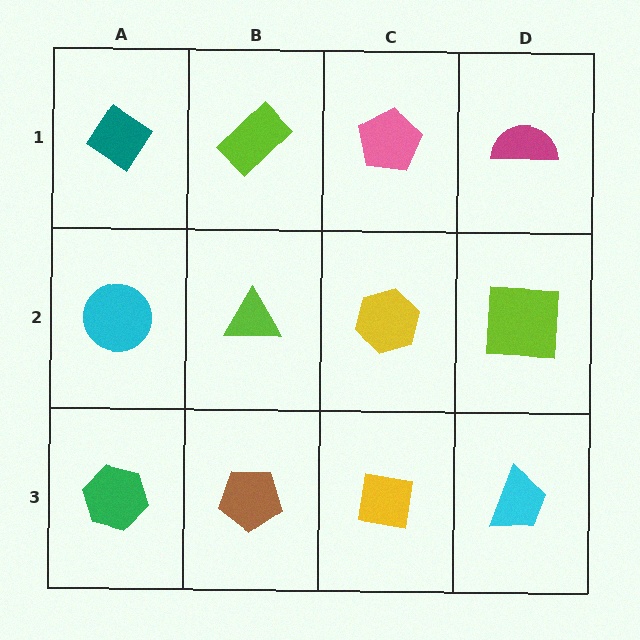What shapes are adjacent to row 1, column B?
A lime triangle (row 2, column B), a teal diamond (row 1, column A), a pink pentagon (row 1, column C).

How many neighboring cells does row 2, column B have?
4.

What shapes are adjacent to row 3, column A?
A cyan circle (row 2, column A), a brown pentagon (row 3, column B).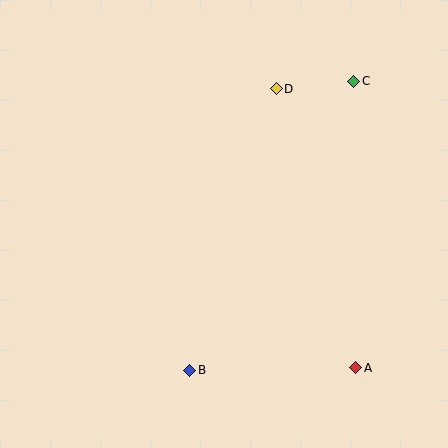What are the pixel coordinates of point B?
Point B is at (190, 370).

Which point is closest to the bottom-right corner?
Point A is closest to the bottom-right corner.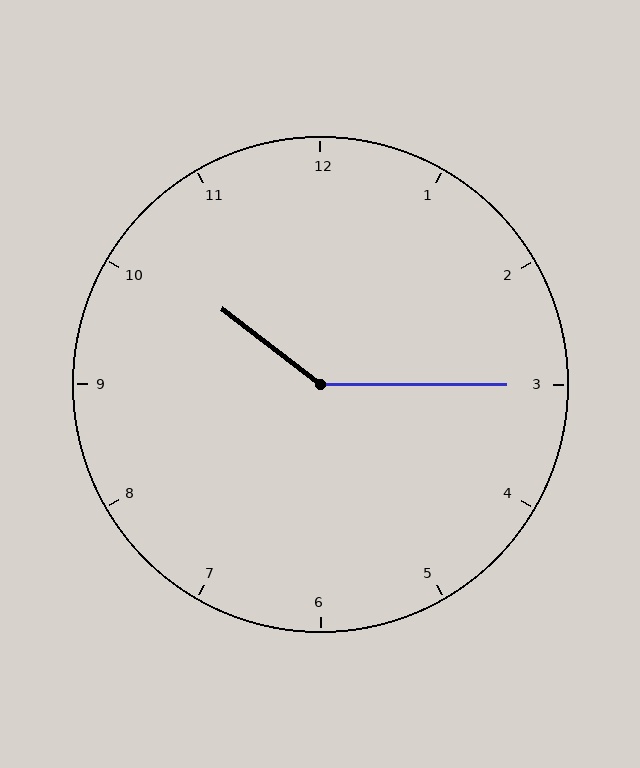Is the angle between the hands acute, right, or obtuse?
It is obtuse.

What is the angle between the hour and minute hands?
Approximately 142 degrees.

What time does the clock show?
10:15.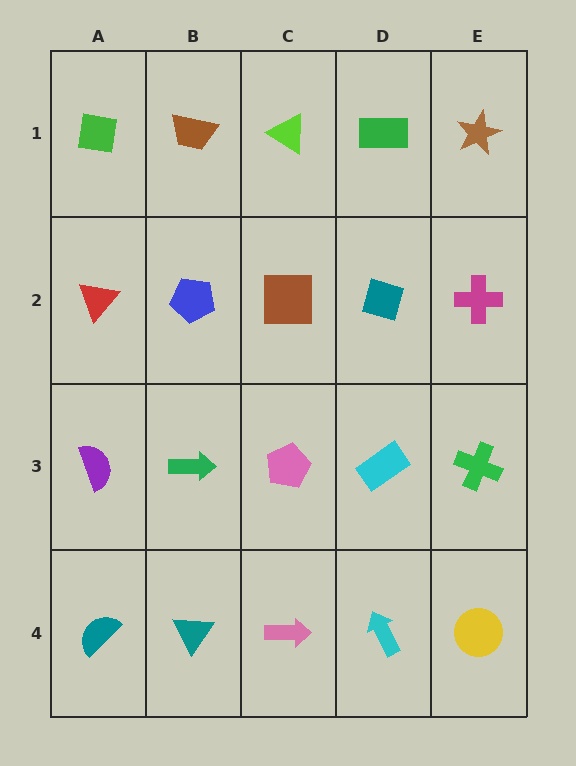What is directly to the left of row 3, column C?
A green arrow.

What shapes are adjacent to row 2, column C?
A lime triangle (row 1, column C), a pink pentagon (row 3, column C), a blue pentagon (row 2, column B), a teal diamond (row 2, column D).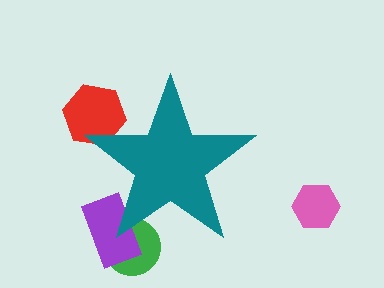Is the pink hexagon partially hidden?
No, the pink hexagon is fully visible.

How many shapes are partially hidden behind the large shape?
3 shapes are partially hidden.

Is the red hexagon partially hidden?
Yes, the red hexagon is partially hidden behind the teal star.